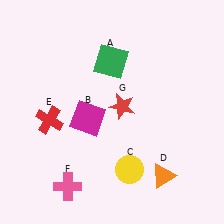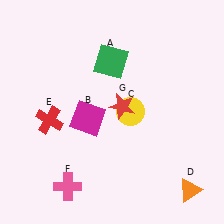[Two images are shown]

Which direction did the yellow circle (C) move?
The yellow circle (C) moved up.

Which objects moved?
The objects that moved are: the yellow circle (C), the orange triangle (D).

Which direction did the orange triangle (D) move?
The orange triangle (D) moved right.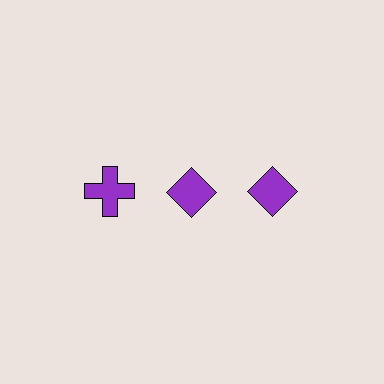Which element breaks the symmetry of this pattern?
The purple cross in the top row, leftmost column breaks the symmetry. All other shapes are purple diamonds.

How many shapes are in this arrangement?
There are 3 shapes arranged in a grid pattern.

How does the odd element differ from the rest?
It has a different shape: cross instead of diamond.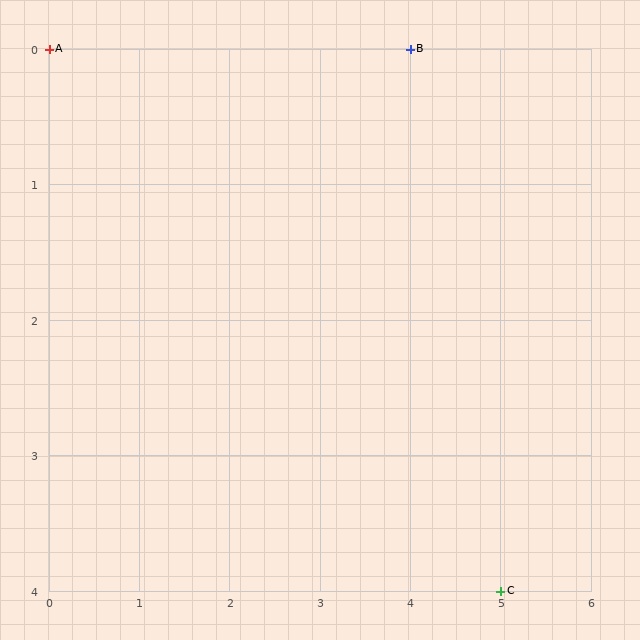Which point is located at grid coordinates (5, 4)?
Point C is at (5, 4).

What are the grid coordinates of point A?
Point A is at grid coordinates (0, 0).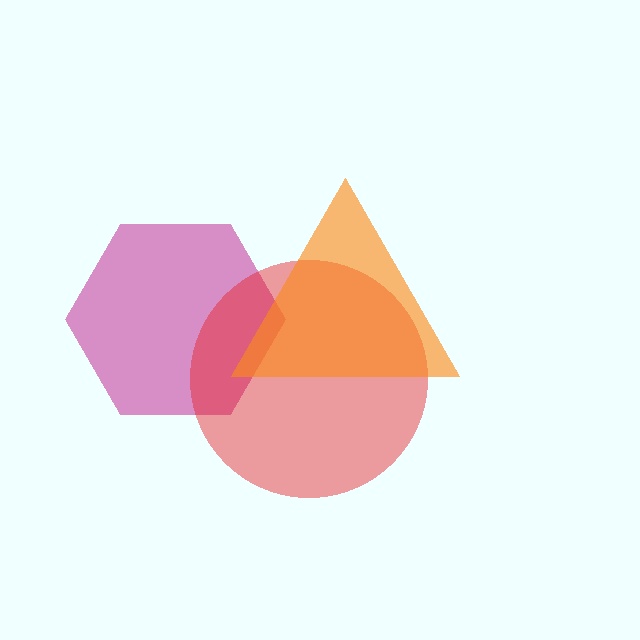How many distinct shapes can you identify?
There are 3 distinct shapes: a magenta hexagon, a red circle, an orange triangle.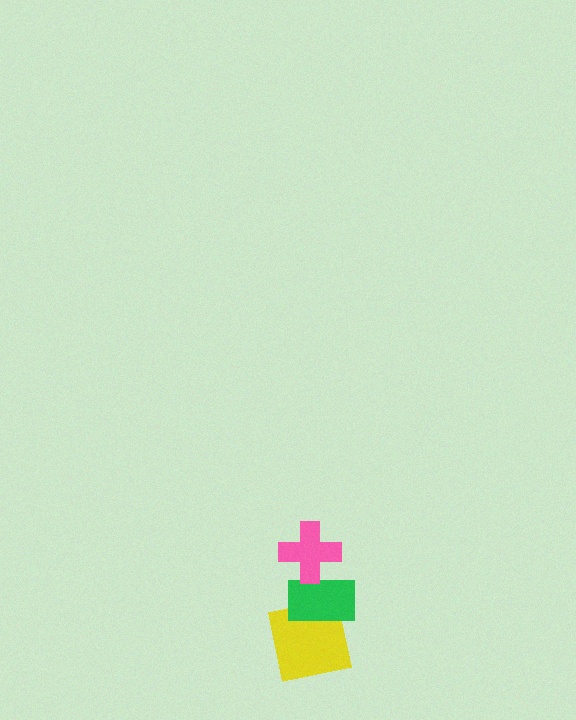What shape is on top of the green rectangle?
The pink cross is on top of the green rectangle.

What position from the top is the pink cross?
The pink cross is 1st from the top.